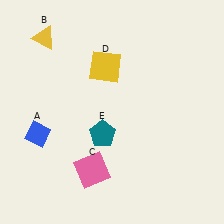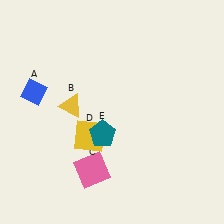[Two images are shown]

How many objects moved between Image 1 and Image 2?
3 objects moved between the two images.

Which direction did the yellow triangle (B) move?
The yellow triangle (B) moved down.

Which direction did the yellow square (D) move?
The yellow square (D) moved down.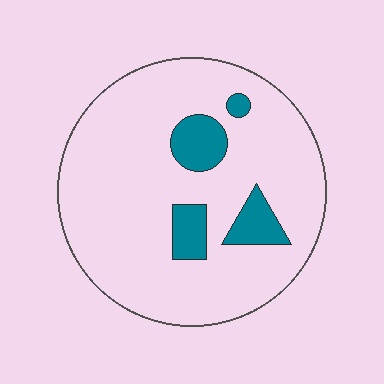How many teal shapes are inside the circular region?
4.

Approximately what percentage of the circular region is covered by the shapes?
Approximately 15%.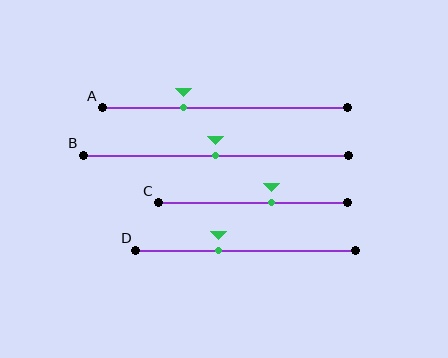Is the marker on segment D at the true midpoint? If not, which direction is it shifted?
No, the marker on segment D is shifted to the left by about 12% of the segment length.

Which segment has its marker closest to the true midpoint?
Segment B has its marker closest to the true midpoint.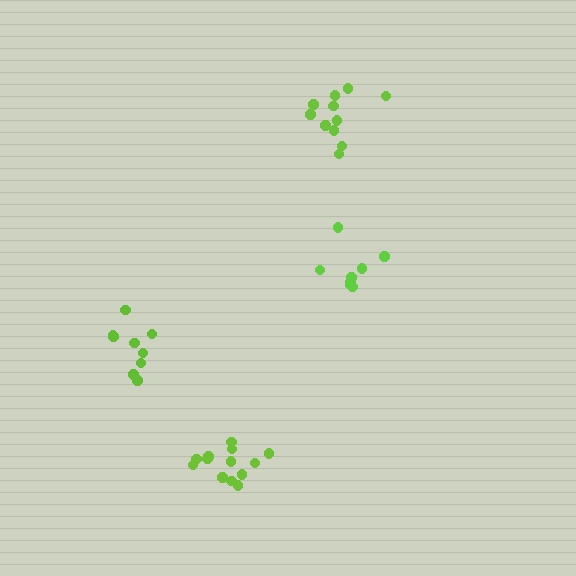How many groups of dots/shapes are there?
There are 4 groups.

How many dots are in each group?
Group 1: 11 dots, Group 2: 13 dots, Group 3: 9 dots, Group 4: 9 dots (42 total).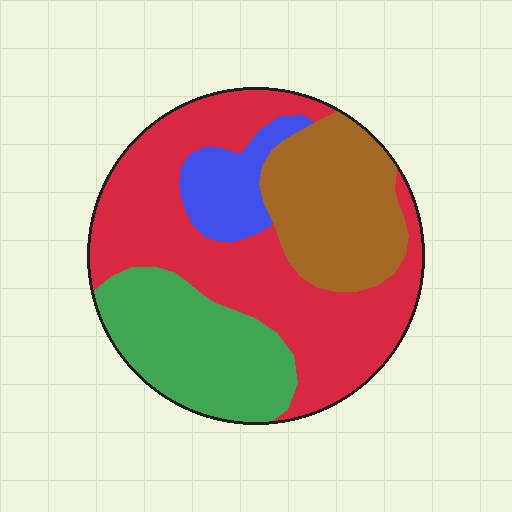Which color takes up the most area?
Red, at roughly 45%.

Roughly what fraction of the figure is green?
Green takes up between a sixth and a third of the figure.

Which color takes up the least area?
Blue, at roughly 10%.